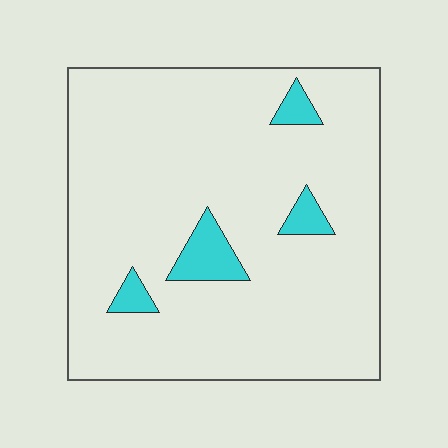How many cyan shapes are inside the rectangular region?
4.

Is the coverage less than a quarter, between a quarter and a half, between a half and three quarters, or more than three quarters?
Less than a quarter.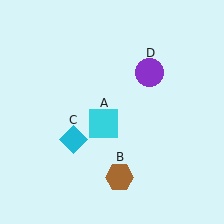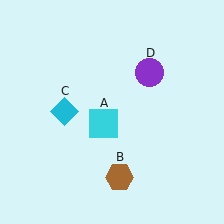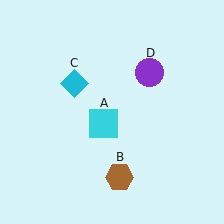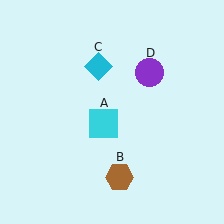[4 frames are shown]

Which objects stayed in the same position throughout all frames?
Cyan square (object A) and brown hexagon (object B) and purple circle (object D) remained stationary.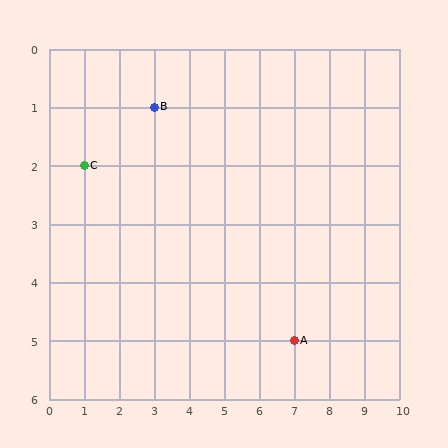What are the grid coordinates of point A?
Point A is at grid coordinates (7, 5).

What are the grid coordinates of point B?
Point B is at grid coordinates (3, 1).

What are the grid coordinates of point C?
Point C is at grid coordinates (1, 2).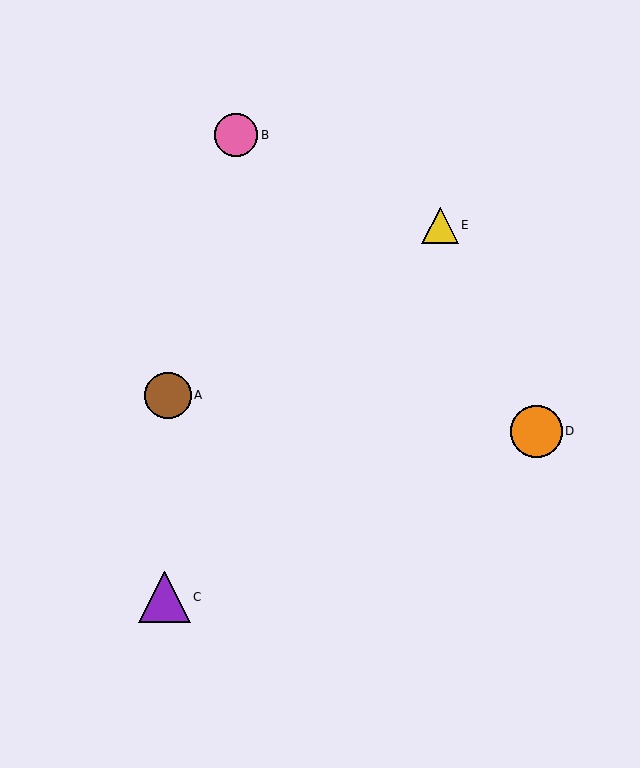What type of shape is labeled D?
Shape D is an orange circle.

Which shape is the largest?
The orange circle (labeled D) is the largest.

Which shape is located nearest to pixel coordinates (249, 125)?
The pink circle (labeled B) at (236, 135) is nearest to that location.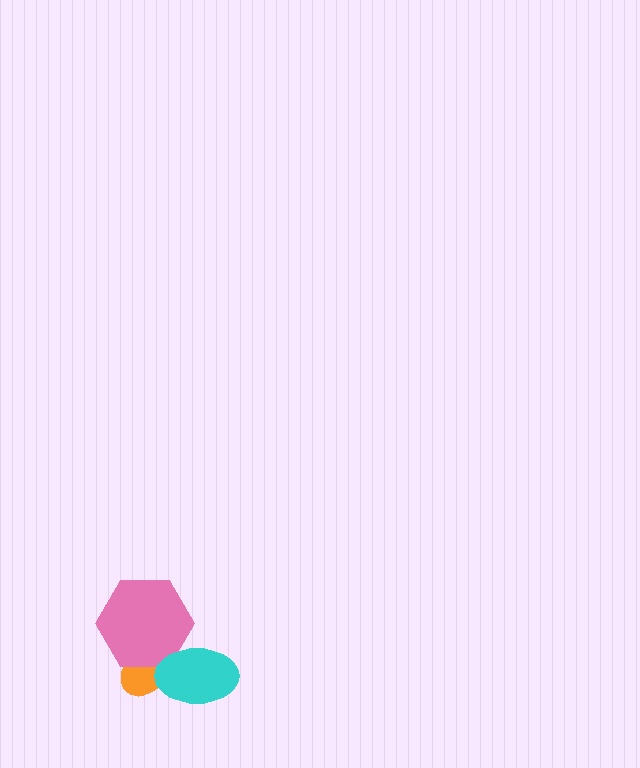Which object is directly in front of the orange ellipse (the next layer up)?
The pink hexagon is directly in front of the orange ellipse.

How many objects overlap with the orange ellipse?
2 objects overlap with the orange ellipse.